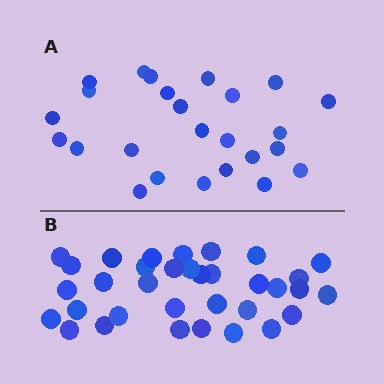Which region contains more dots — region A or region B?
Region B (the bottom region) has more dots.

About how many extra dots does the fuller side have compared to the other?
Region B has roughly 8 or so more dots than region A.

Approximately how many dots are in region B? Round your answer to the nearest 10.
About 30 dots. (The exact count is 34, which rounds to 30.)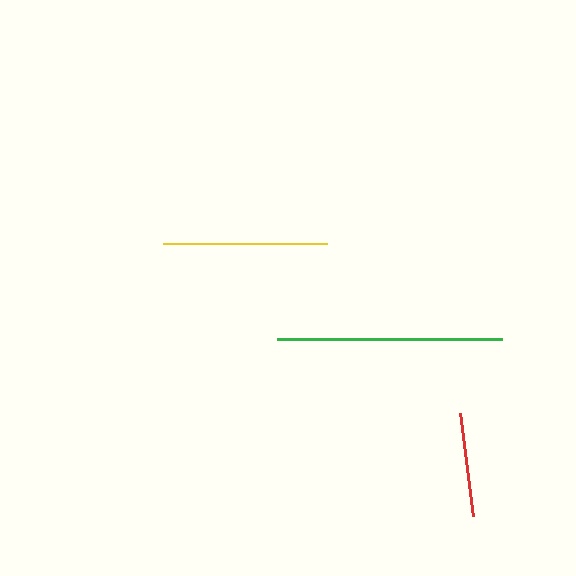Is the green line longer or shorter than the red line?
The green line is longer than the red line.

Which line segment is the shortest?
The red line is the shortest at approximately 104 pixels.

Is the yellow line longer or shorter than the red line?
The yellow line is longer than the red line.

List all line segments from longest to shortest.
From longest to shortest: green, yellow, red.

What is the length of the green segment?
The green segment is approximately 225 pixels long.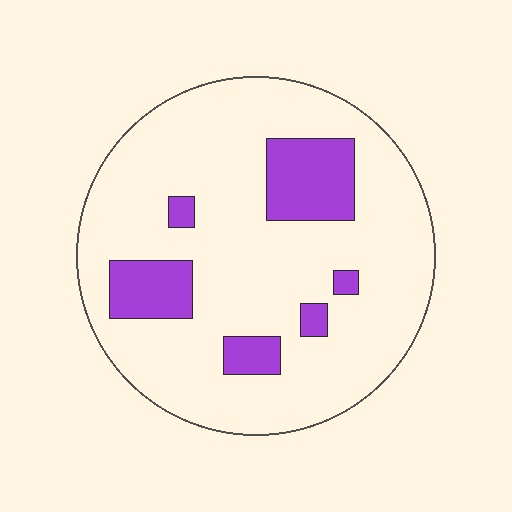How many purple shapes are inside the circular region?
6.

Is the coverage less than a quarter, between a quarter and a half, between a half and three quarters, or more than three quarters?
Less than a quarter.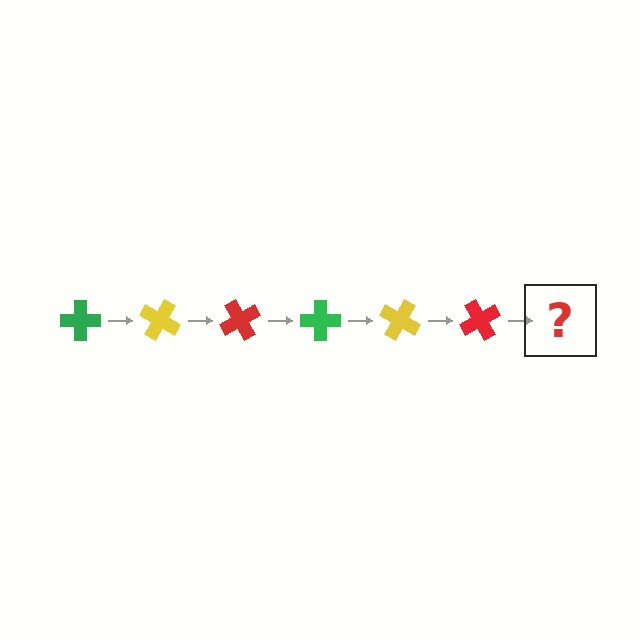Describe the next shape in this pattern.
It should be a green cross, rotated 180 degrees from the start.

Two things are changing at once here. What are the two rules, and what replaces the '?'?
The two rules are that it rotates 30 degrees each step and the color cycles through green, yellow, and red. The '?' should be a green cross, rotated 180 degrees from the start.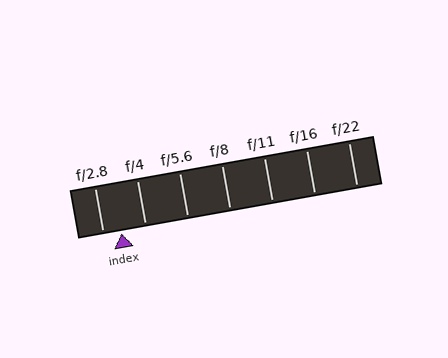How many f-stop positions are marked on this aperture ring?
There are 7 f-stop positions marked.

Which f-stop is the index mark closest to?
The index mark is closest to f/2.8.